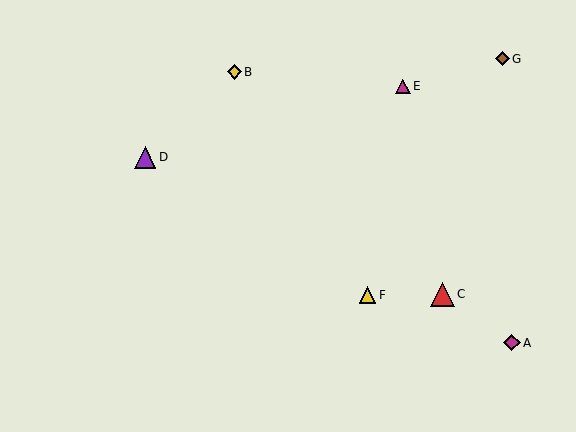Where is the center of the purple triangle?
The center of the purple triangle is at (145, 157).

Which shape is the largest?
The red triangle (labeled C) is the largest.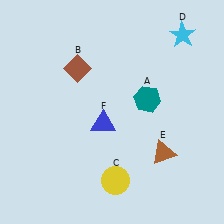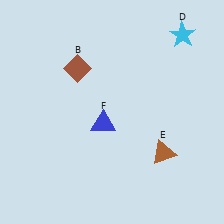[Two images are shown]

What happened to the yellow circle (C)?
The yellow circle (C) was removed in Image 2. It was in the bottom-right area of Image 1.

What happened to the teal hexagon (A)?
The teal hexagon (A) was removed in Image 2. It was in the top-right area of Image 1.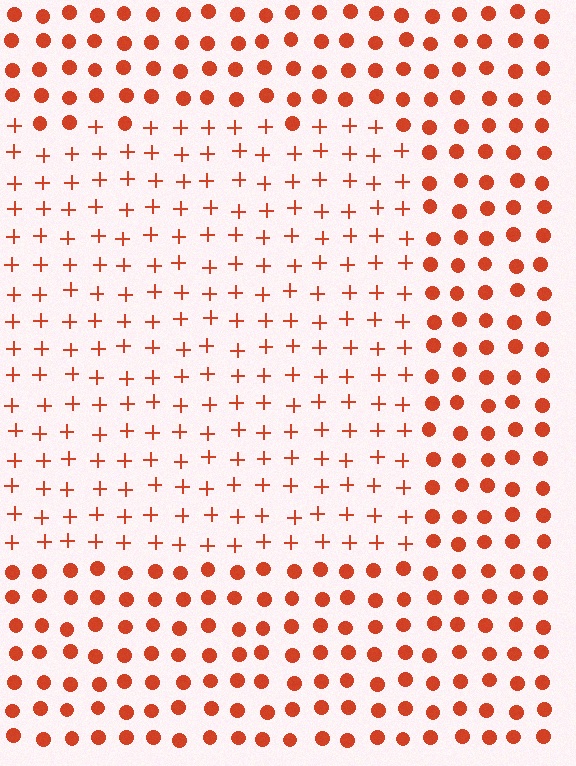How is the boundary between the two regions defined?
The boundary is defined by a change in element shape: plus signs inside vs. circles outside. All elements share the same color and spacing.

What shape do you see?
I see a rectangle.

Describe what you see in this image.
The image is filled with small red elements arranged in a uniform grid. A rectangle-shaped region contains plus signs, while the surrounding area contains circles. The boundary is defined purely by the change in element shape.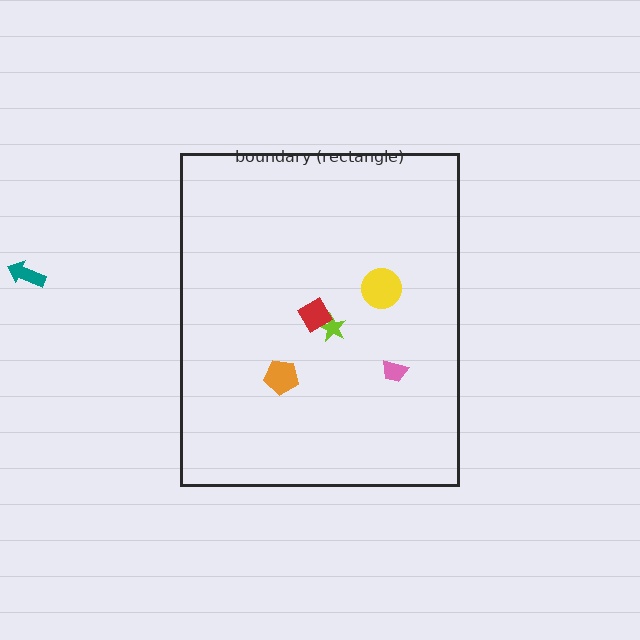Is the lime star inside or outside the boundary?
Inside.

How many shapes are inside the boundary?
5 inside, 1 outside.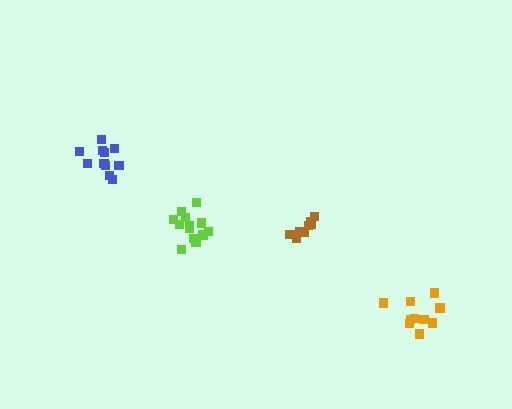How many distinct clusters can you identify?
There are 4 distinct clusters.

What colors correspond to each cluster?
The clusters are colored: orange, brown, lime, blue.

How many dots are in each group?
Group 1: 10 dots, Group 2: 8 dots, Group 3: 13 dots, Group 4: 11 dots (42 total).